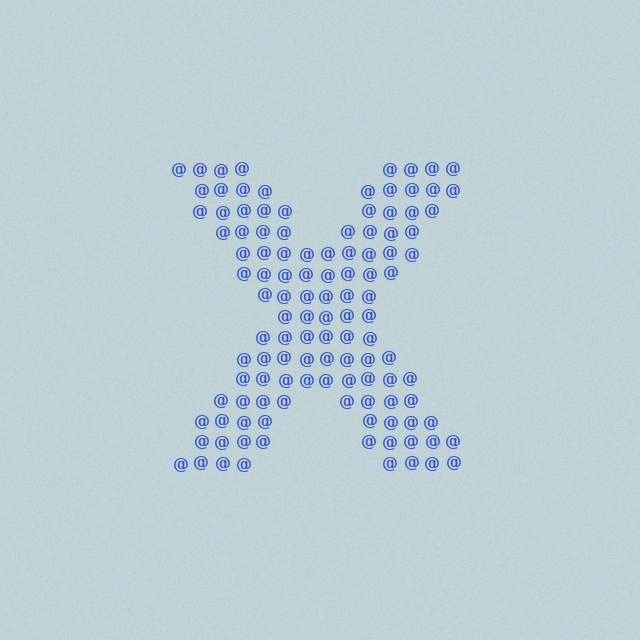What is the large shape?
The large shape is the letter X.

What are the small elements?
The small elements are at signs.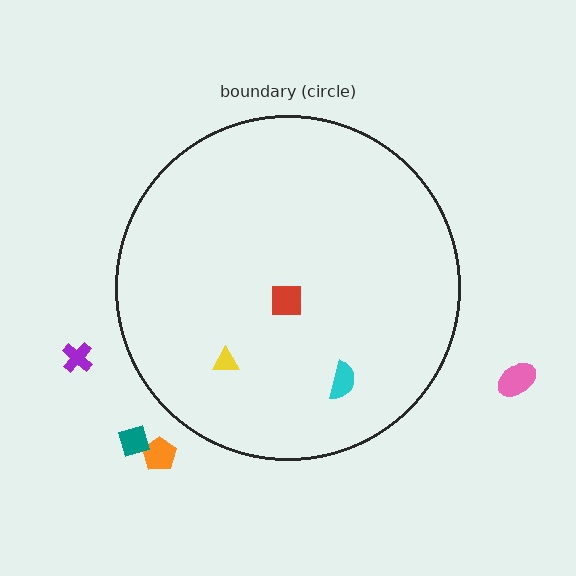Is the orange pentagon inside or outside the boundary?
Outside.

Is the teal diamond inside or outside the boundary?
Outside.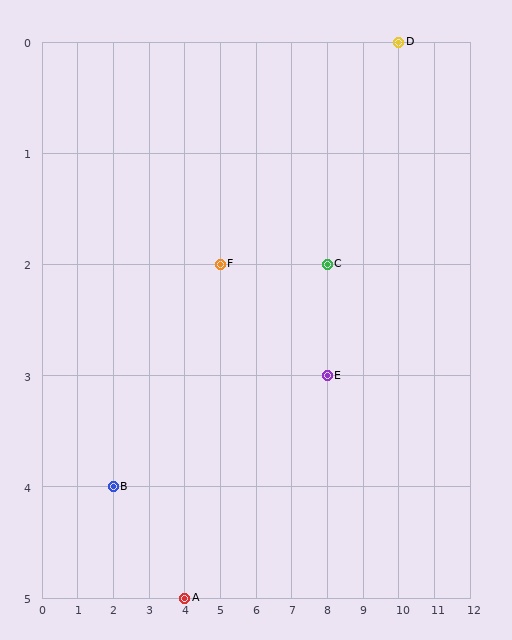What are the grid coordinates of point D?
Point D is at grid coordinates (10, 0).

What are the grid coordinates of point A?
Point A is at grid coordinates (4, 5).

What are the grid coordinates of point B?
Point B is at grid coordinates (2, 4).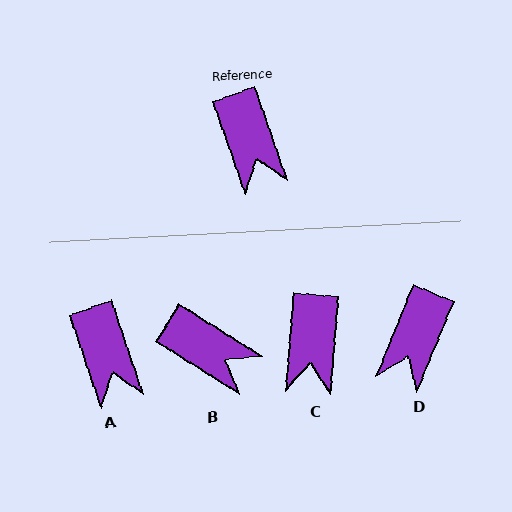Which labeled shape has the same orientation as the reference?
A.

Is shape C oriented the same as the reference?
No, it is off by about 23 degrees.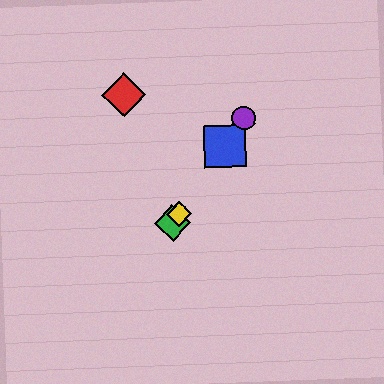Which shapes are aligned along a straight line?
The blue square, the green diamond, the yellow diamond, the purple circle are aligned along a straight line.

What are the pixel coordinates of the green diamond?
The green diamond is at (173, 223).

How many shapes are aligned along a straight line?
4 shapes (the blue square, the green diamond, the yellow diamond, the purple circle) are aligned along a straight line.